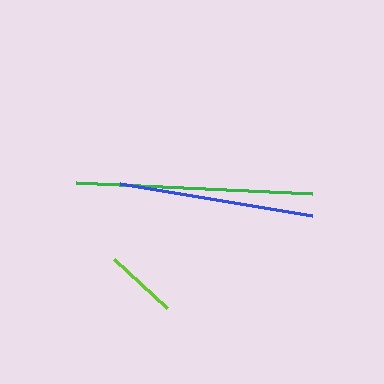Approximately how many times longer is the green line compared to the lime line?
The green line is approximately 3.3 times the length of the lime line.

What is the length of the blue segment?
The blue segment is approximately 195 pixels long.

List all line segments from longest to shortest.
From longest to shortest: green, blue, lime.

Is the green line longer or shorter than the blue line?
The green line is longer than the blue line.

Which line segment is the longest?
The green line is the longest at approximately 236 pixels.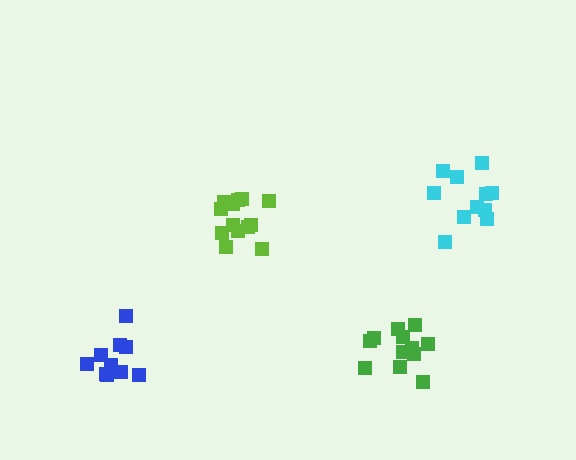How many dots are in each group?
Group 1: 11 dots, Group 2: 12 dots, Group 3: 14 dots, Group 4: 10 dots (47 total).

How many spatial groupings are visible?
There are 4 spatial groupings.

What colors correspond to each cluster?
The clusters are colored: cyan, green, lime, blue.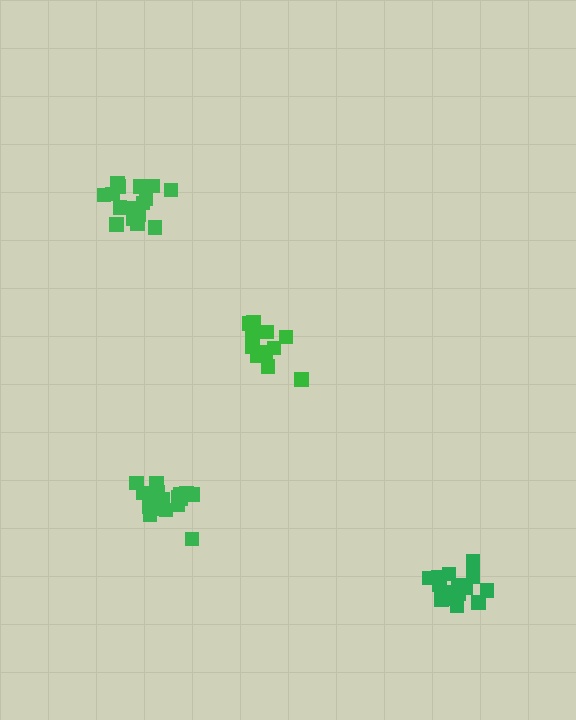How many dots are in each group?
Group 1: 16 dots, Group 2: 12 dots, Group 3: 16 dots, Group 4: 17 dots (61 total).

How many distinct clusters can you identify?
There are 4 distinct clusters.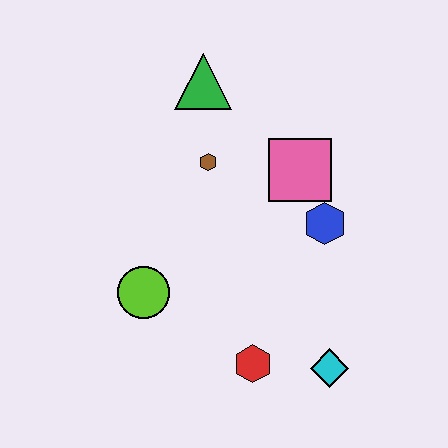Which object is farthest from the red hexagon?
The green triangle is farthest from the red hexagon.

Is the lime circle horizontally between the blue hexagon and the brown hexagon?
No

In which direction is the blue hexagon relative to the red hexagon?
The blue hexagon is above the red hexagon.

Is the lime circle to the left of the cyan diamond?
Yes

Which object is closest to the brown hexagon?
The green triangle is closest to the brown hexagon.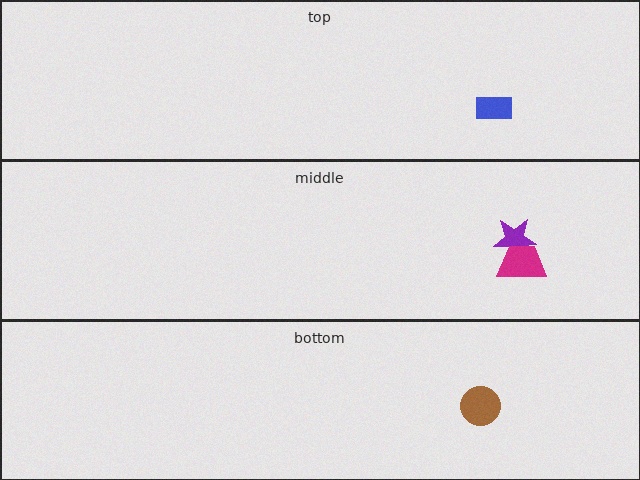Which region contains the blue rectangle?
The top region.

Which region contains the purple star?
The middle region.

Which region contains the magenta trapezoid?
The middle region.